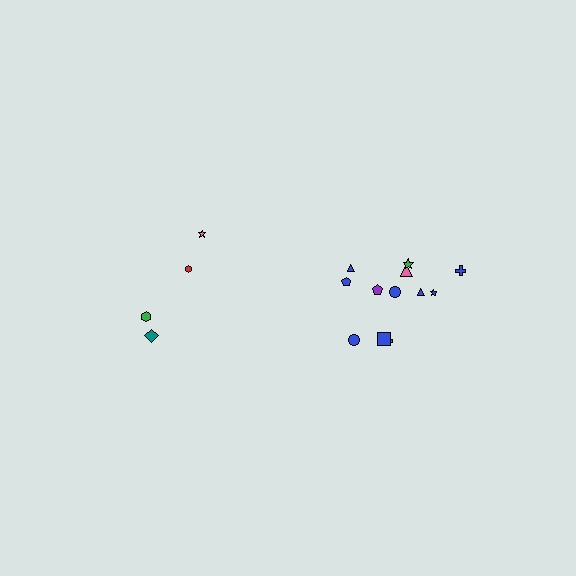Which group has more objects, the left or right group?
The right group.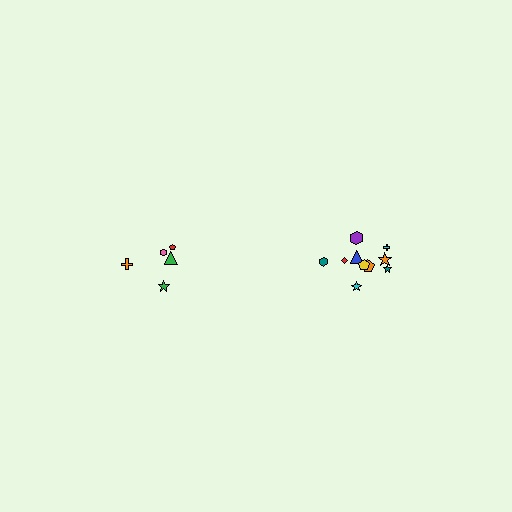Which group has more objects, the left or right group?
The right group.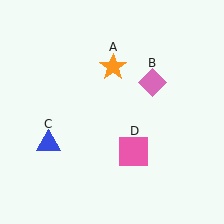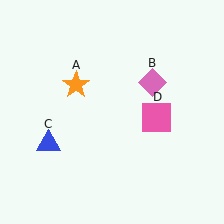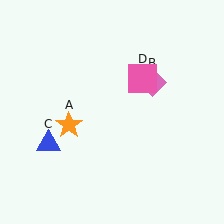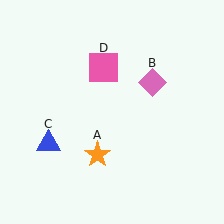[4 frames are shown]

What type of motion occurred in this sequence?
The orange star (object A), pink square (object D) rotated counterclockwise around the center of the scene.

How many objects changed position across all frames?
2 objects changed position: orange star (object A), pink square (object D).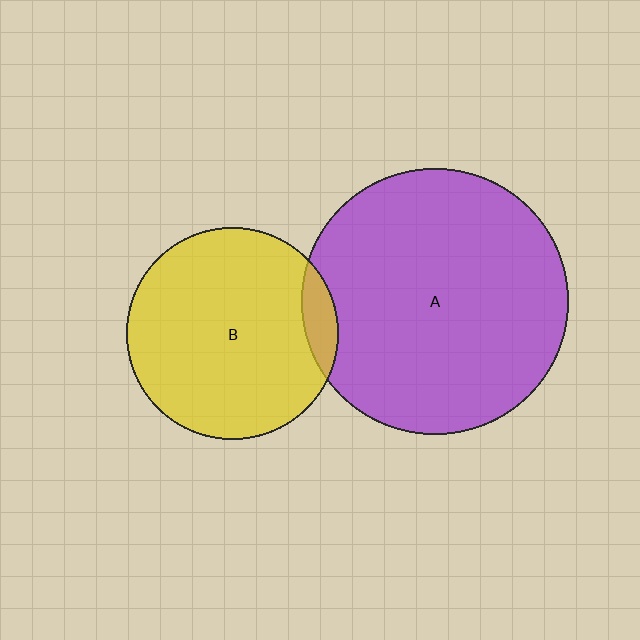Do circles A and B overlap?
Yes.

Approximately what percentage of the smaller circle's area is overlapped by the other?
Approximately 10%.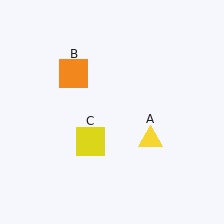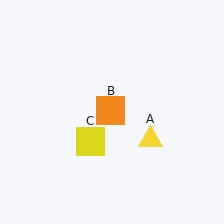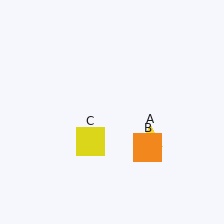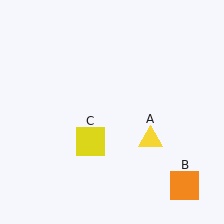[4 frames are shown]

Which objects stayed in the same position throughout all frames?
Yellow triangle (object A) and yellow square (object C) remained stationary.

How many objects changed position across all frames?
1 object changed position: orange square (object B).